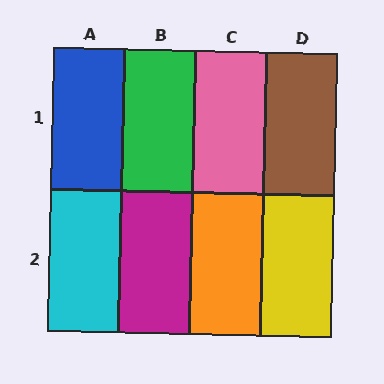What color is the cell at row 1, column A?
Blue.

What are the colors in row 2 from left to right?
Cyan, magenta, orange, yellow.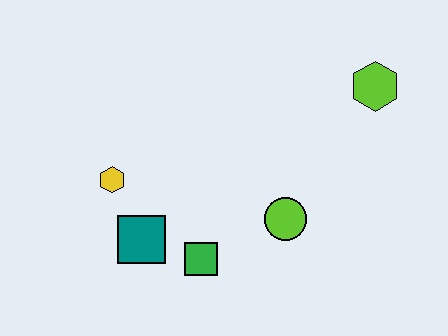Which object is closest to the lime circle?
The green square is closest to the lime circle.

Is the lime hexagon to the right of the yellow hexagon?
Yes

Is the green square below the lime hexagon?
Yes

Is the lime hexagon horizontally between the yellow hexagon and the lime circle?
No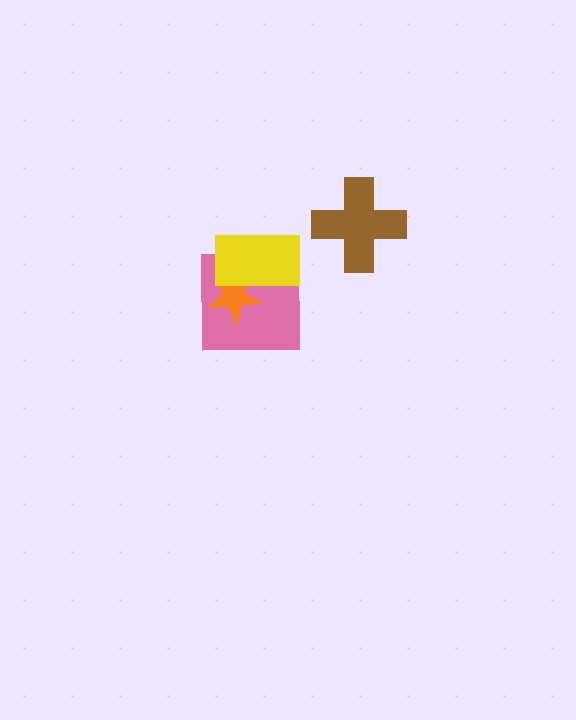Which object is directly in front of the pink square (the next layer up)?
The orange star is directly in front of the pink square.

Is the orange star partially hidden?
Yes, it is partially covered by another shape.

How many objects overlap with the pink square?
2 objects overlap with the pink square.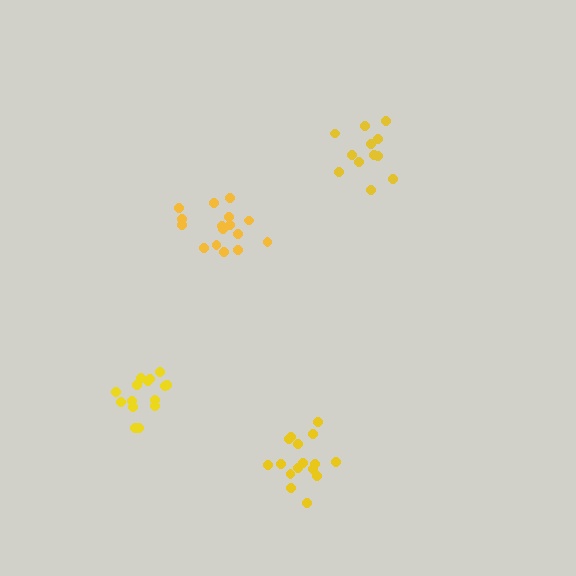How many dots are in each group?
Group 1: 16 dots, Group 2: 15 dots, Group 3: 16 dots, Group 4: 12 dots (59 total).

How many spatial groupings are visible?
There are 4 spatial groupings.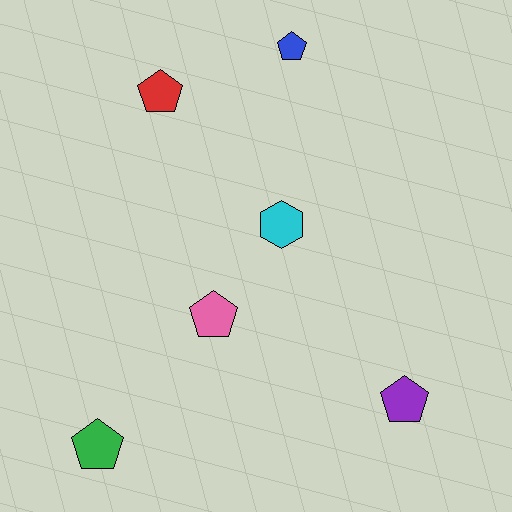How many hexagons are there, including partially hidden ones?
There is 1 hexagon.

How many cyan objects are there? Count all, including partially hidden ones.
There is 1 cyan object.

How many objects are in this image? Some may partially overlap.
There are 6 objects.